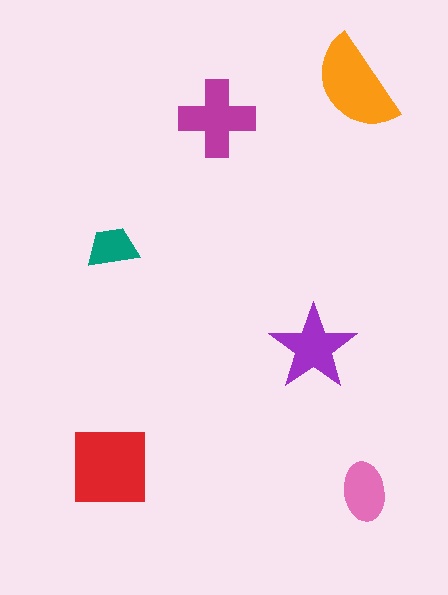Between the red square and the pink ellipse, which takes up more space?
The red square.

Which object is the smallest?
The teal trapezoid.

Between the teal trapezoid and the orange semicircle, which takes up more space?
The orange semicircle.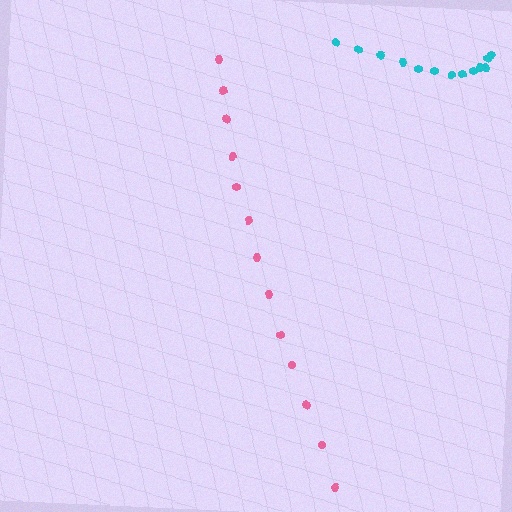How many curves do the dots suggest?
There are 2 distinct paths.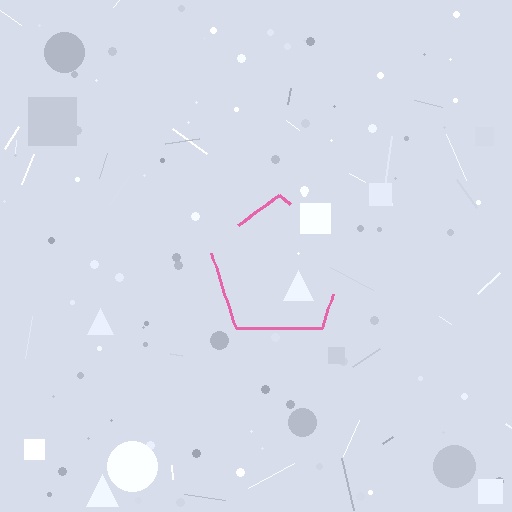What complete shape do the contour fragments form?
The contour fragments form a pentagon.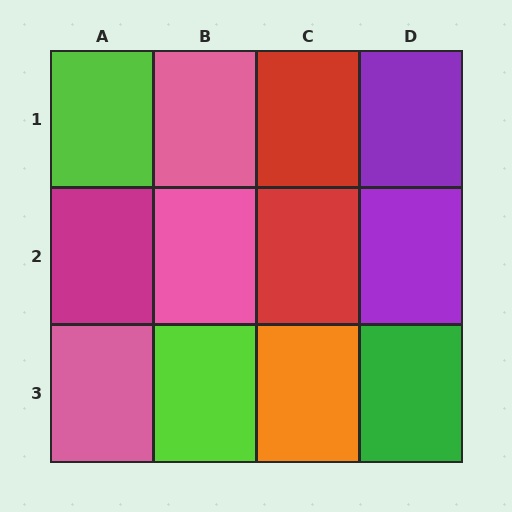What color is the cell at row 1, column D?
Purple.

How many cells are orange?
1 cell is orange.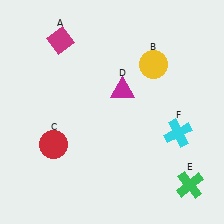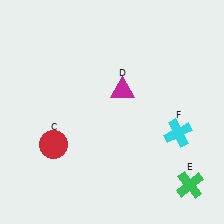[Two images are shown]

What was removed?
The yellow circle (B), the magenta diamond (A) were removed in Image 2.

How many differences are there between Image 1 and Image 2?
There are 2 differences between the two images.